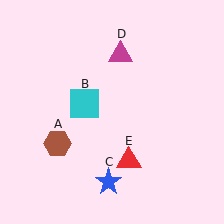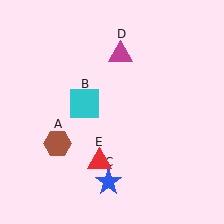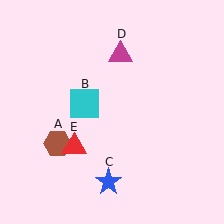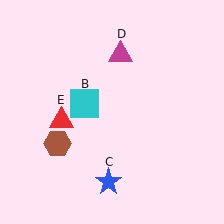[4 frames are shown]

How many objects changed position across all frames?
1 object changed position: red triangle (object E).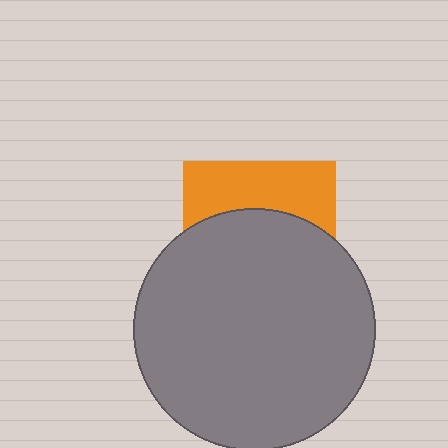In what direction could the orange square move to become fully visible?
The orange square could move up. That would shift it out from behind the gray circle entirely.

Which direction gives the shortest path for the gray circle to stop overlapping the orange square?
Moving down gives the shortest separation.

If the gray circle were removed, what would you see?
You would see the complete orange square.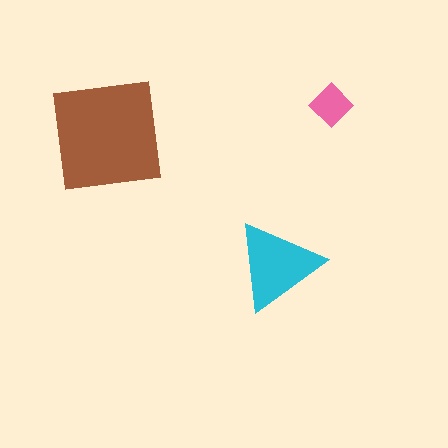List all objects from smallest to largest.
The pink diamond, the cyan triangle, the brown square.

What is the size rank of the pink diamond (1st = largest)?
3rd.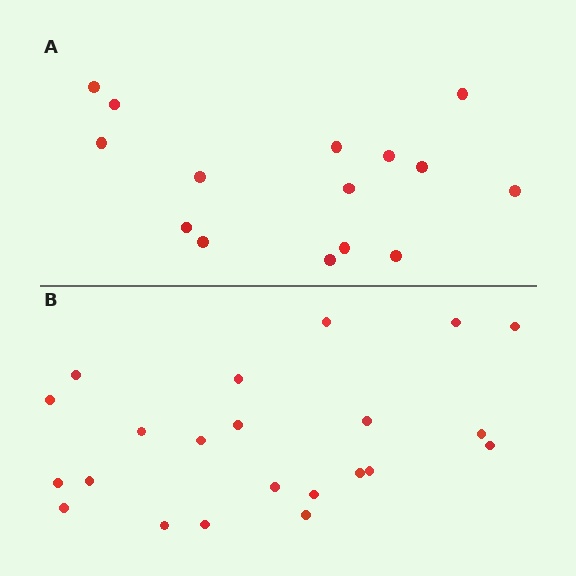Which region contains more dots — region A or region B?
Region B (the bottom region) has more dots.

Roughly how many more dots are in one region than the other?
Region B has roughly 8 or so more dots than region A.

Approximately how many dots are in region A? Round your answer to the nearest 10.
About 20 dots. (The exact count is 15, which rounds to 20.)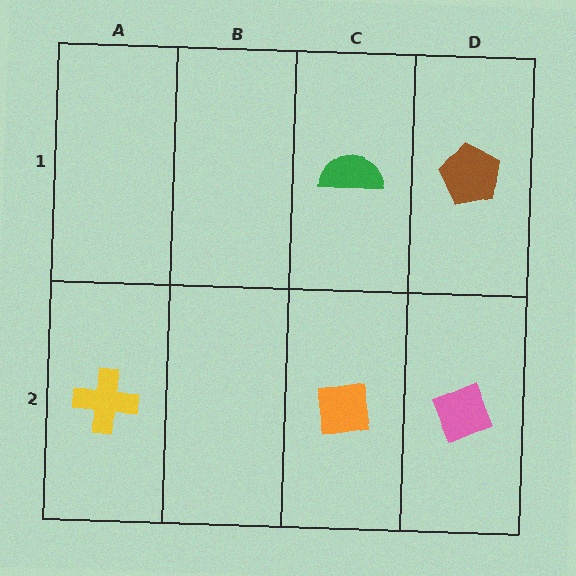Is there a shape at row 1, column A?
No, that cell is empty.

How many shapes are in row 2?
3 shapes.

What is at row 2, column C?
An orange square.